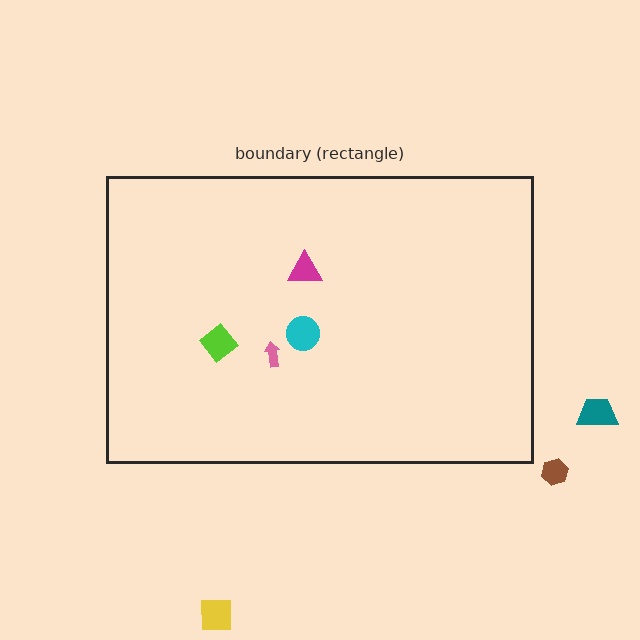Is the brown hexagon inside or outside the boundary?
Outside.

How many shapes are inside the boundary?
4 inside, 3 outside.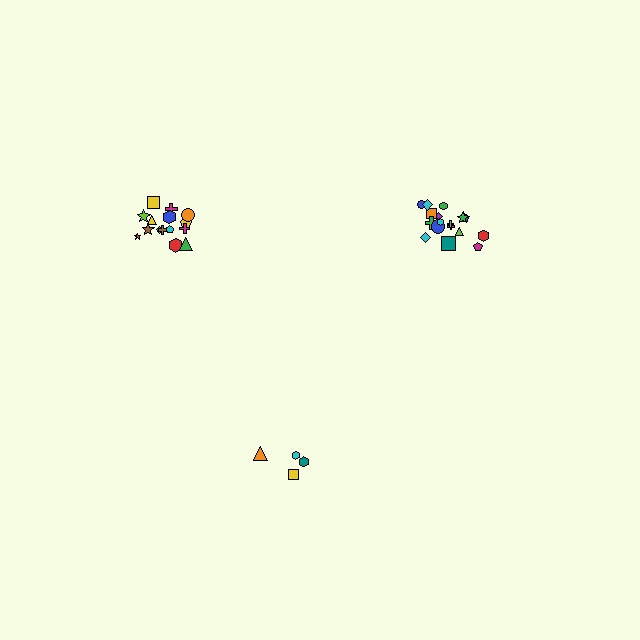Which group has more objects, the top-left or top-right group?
The top-right group.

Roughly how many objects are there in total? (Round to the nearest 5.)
Roughly 35 objects in total.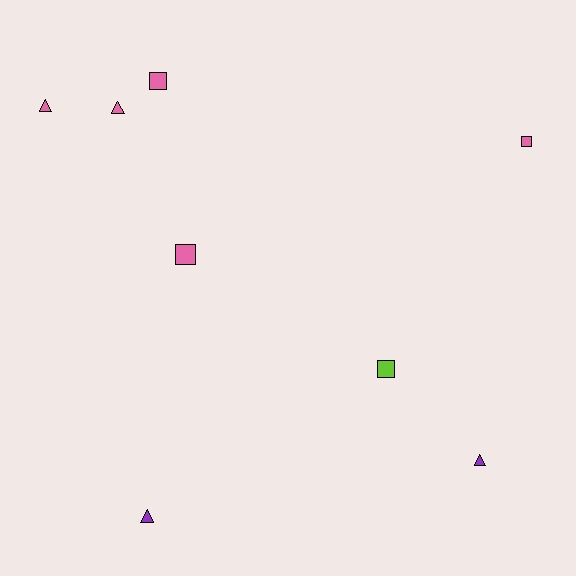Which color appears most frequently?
Pink, with 5 objects.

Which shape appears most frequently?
Square, with 4 objects.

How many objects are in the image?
There are 8 objects.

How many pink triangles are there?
There are 2 pink triangles.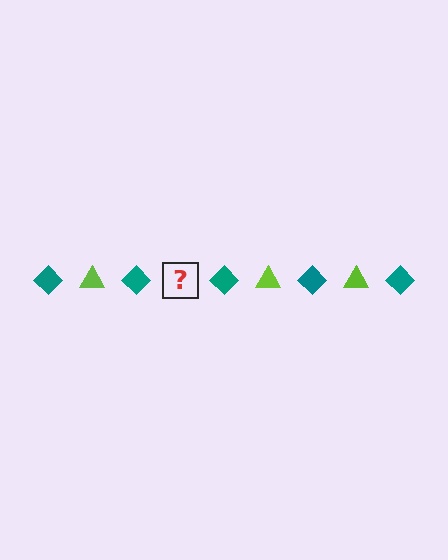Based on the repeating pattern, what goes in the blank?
The blank should be a lime triangle.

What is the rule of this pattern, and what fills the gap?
The rule is that the pattern alternates between teal diamond and lime triangle. The gap should be filled with a lime triangle.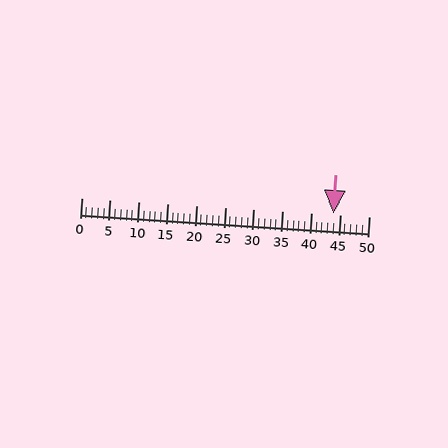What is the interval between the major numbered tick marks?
The major tick marks are spaced 5 units apart.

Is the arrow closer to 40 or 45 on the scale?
The arrow is closer to 45.